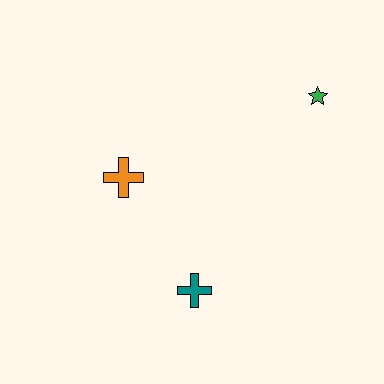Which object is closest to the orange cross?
The teal cross is closest to the orange cross.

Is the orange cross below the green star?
Yes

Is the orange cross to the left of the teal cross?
Yes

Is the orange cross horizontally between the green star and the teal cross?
No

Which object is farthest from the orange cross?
The green star is farthest from the orange cross.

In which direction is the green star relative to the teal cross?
The green star is above the teal cross.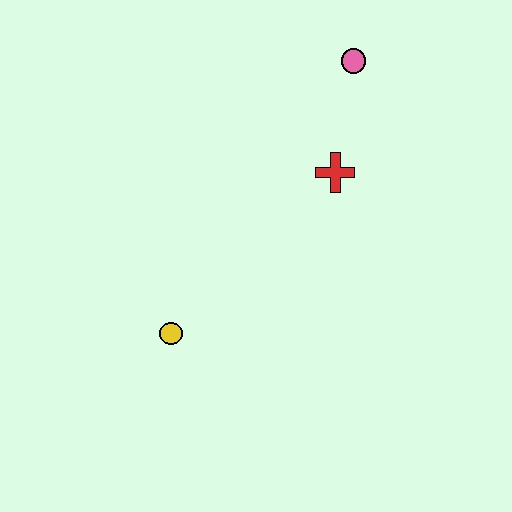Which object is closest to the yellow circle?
The red cross is closest to the yellow circle.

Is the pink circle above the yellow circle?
Yes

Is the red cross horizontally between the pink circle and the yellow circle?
Yes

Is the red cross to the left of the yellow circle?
No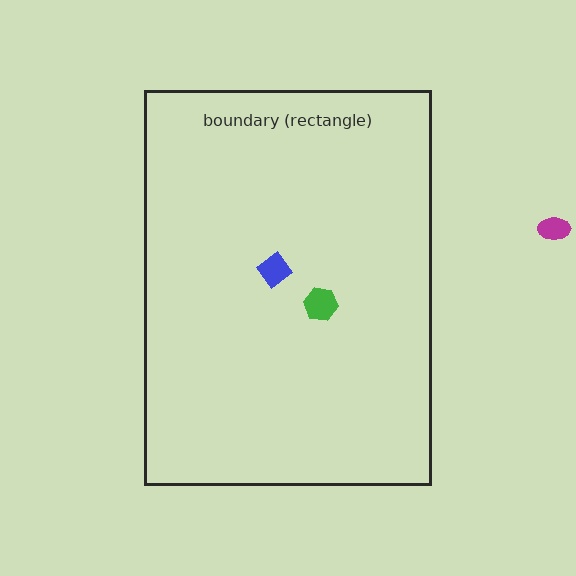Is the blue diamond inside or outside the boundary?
Inside.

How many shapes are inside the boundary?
2 inside, 1 outside.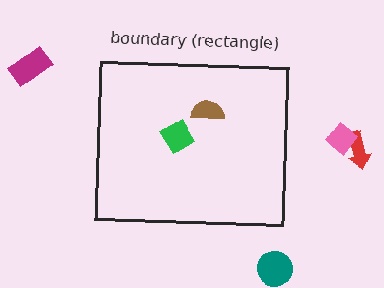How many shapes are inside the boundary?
2 inside, 4 outside.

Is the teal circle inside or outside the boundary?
Outside.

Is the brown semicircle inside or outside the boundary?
Inside.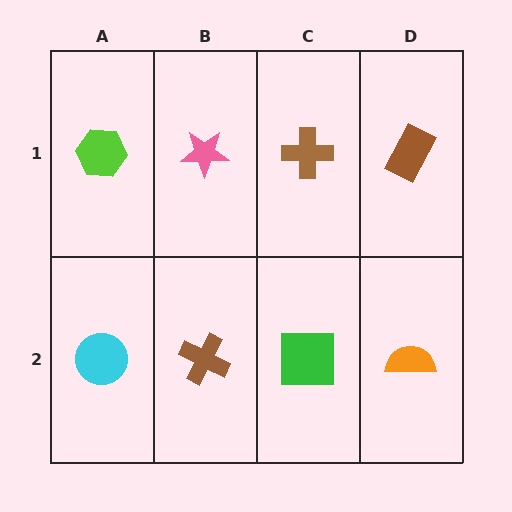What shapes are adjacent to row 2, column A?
A lime hexagon (row 1, column A), a brown cross (row 2, column B).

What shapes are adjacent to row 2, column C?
A brown cross (row 1, column C), a brown cross (row 2, column B), an orange semicircle (row 2, column D).